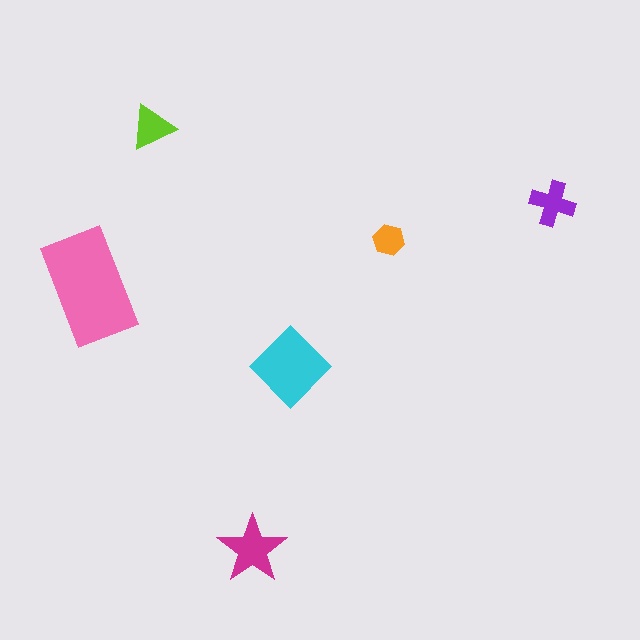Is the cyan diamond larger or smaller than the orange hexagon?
Larger.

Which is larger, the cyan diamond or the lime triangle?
The cyan diamond.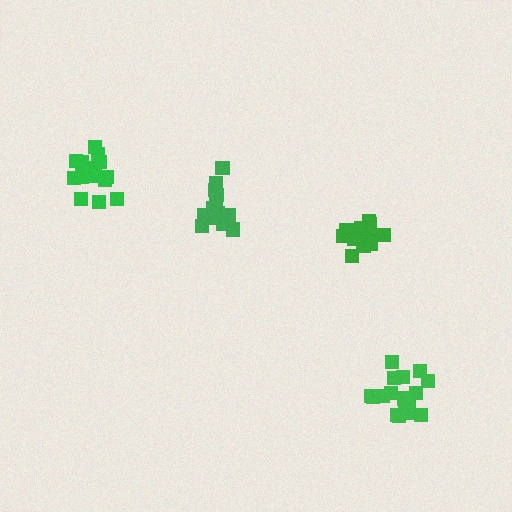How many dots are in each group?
Group 1: 15 dots, Group 2: 14 dots, Group 3: 18 dots, Group 4: 19 dots (66 total).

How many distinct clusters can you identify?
There are 4 distinct clusters.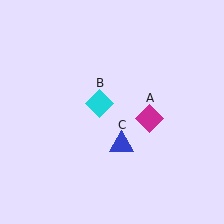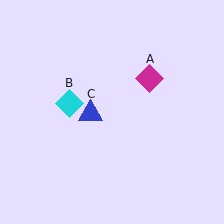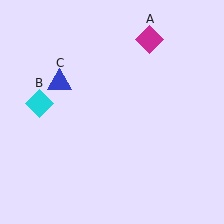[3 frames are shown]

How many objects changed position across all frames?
3 objects changed position: magenta diamond (object A), cyan diamond (object B), blue triangle (object C).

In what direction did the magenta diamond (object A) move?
The magenta diamond (object A) moved up.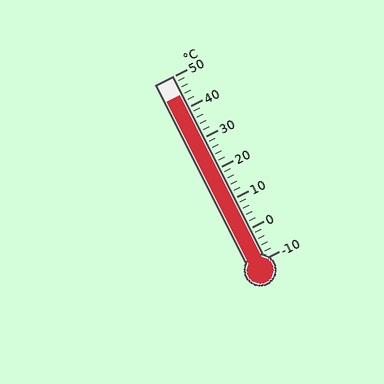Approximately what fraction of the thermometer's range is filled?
The thermometer is filled to approximately 90% of its range.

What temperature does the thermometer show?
The thermometer shows approximately 44°C.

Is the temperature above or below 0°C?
The temperature is above 0°C.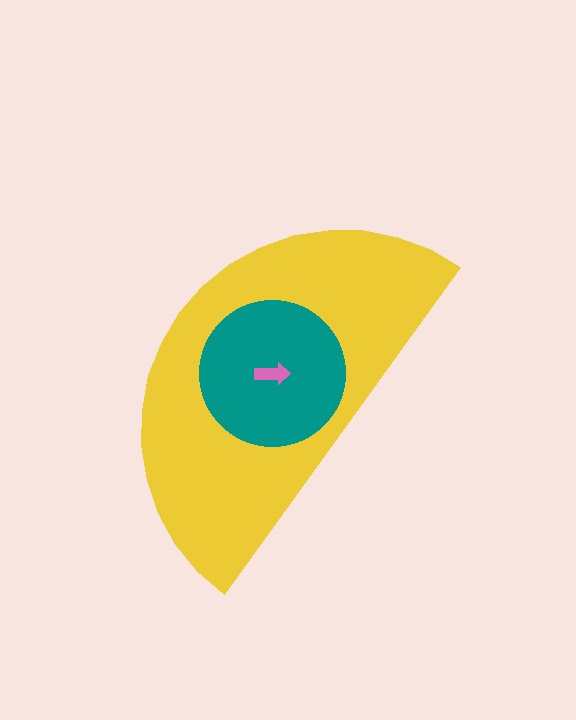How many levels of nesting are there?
3.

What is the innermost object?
The pink arrow.